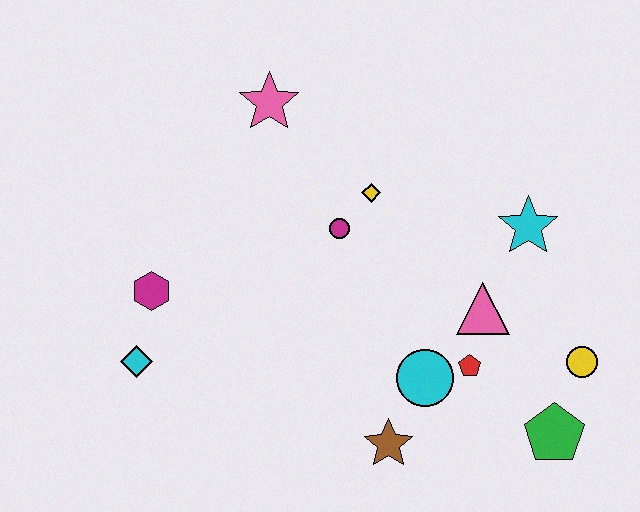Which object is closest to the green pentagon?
The yellow circle is closest to the green pentagon.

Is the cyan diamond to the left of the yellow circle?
Yes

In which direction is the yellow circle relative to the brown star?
The yellow circle is to the right of the brown star.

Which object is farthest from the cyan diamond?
The yellow circle is farthest from the cyan diamond.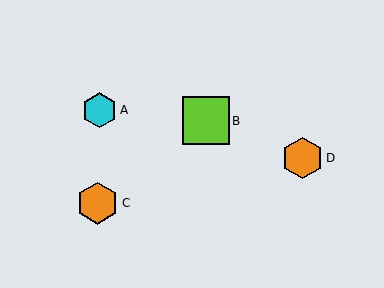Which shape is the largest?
The lime square (labeled B) is the largest.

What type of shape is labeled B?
Shape B is a lime square.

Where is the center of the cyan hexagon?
The center of the cyan hexagon is at (100, 110).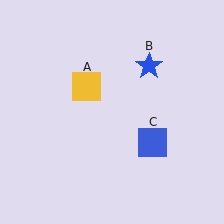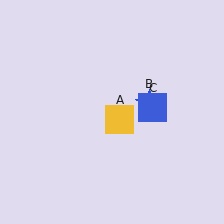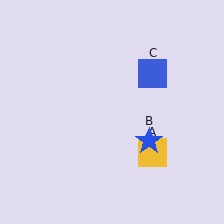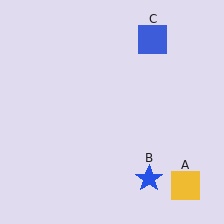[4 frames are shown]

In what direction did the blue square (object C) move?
The blue square (object C) moved up.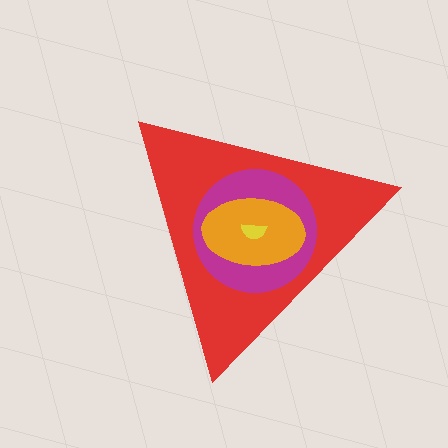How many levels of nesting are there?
4.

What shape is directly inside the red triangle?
The magenta circle.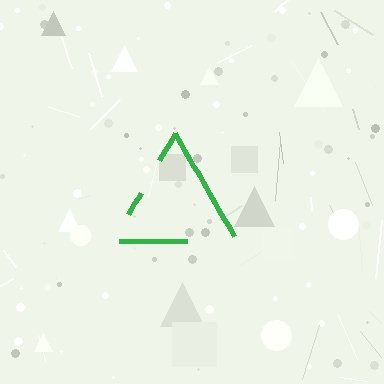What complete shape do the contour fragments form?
The contour fragments form a triangle.